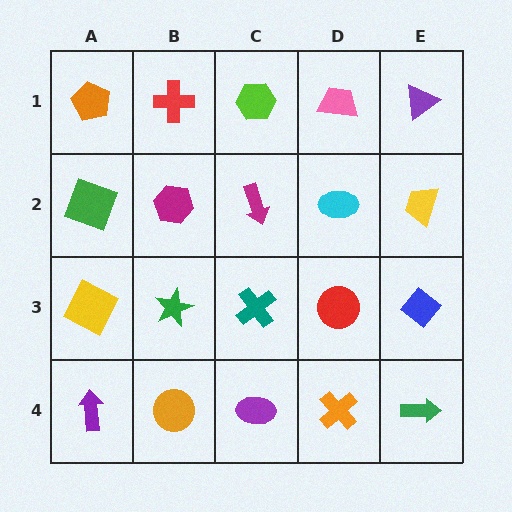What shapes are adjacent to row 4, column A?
A yellow square (row 3, column A), an orange circle (row 4, column B).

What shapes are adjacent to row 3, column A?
A green square (row 2, column A), a purple arrow (row 4, column A), a green star (row 3, column B).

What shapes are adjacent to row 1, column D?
A cyan ellipse (row 2, column D), a lime hexagon (row 1, column C), a purple triangle (row 1, column E).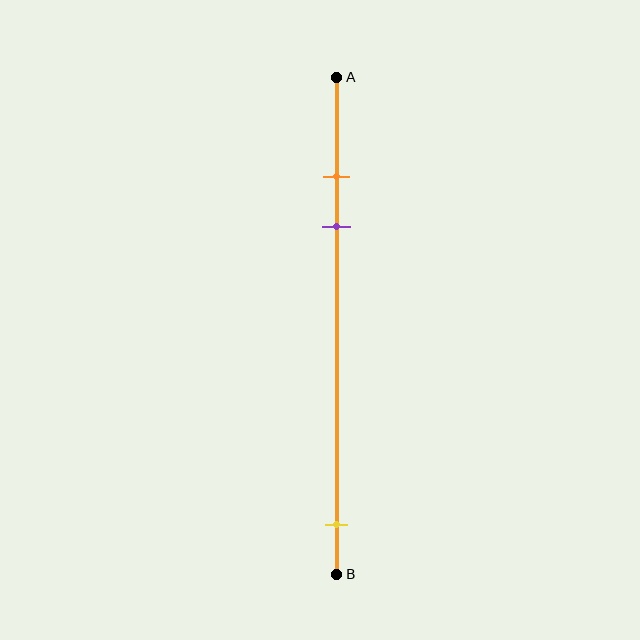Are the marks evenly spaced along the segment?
No, the marks are not evenly spaced.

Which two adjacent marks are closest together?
The orange and purple marks are the closest adjacent pair.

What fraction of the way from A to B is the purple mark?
The purple mark is approximately 30% (0.3) of the way from A to B.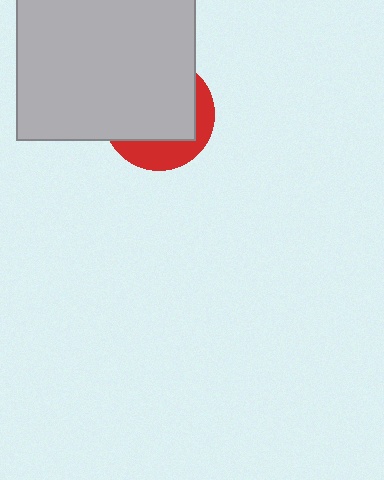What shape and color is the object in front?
The object in front is a light gray rectangle.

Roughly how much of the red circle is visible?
A small part of it is visible (roughly 31%).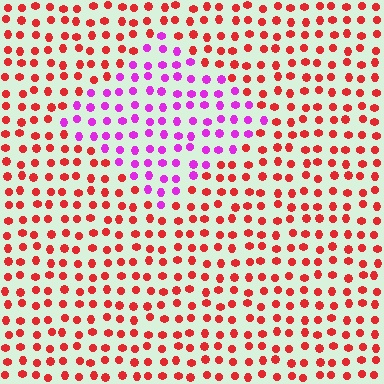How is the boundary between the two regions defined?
The boundary is defined purely by a slight shift in hue (about 59 degrees). Spacing, size, and orientation are identical on both sides.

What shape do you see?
I see a diamond.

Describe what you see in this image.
The image is filled with small red elements in a uniform arrangement. A diamond-shaped region is visible where the elements are tinted to a slightly different hue, forming a subtle color boundary.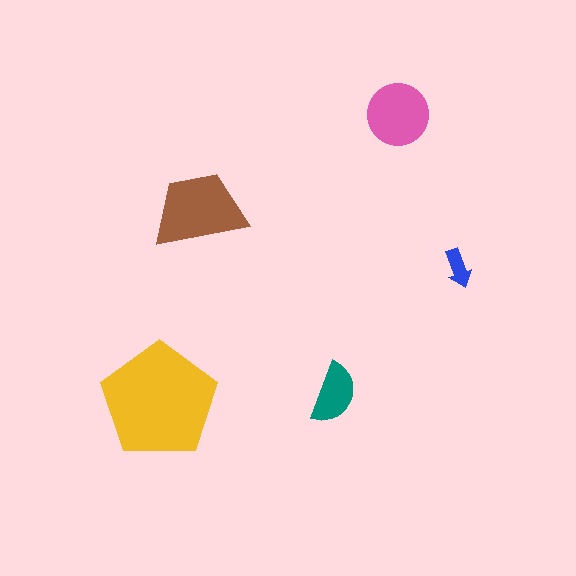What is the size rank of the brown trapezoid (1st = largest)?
2nd.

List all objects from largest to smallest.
The yellow pentagon, the brown trapezoid, the pink circle, the teal semicircle, the blue arrow.